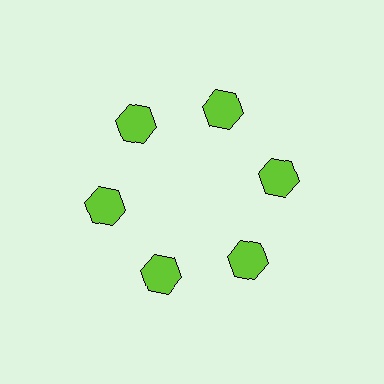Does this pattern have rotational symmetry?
Yes, this pattern has 6-fold rotational symmetry. It looks the same after rotating 60 degrees around the center.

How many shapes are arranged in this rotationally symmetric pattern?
There are 6 shapes, arranged in 6 groups of 1.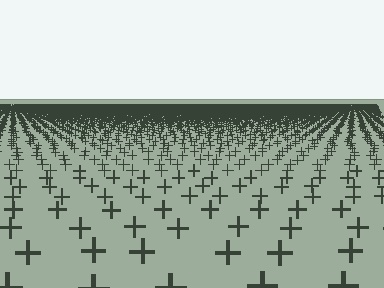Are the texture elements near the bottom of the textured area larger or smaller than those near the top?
Larger. Near the bottom, elements are closer to the viewer and appear at a bigger on-screen size.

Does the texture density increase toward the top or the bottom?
Density increases toward the top.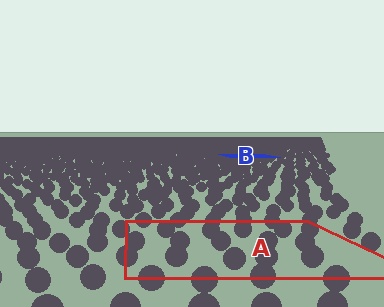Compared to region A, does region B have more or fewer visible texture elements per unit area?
Region B has more texture elements per unit area — they are packed more densely because it is farther away.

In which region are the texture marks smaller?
The texture marks are smaller in region B, because it is farther away.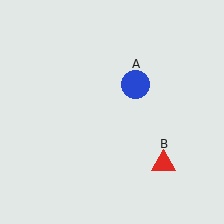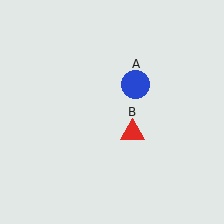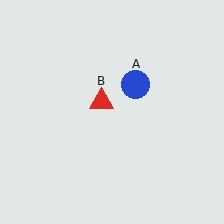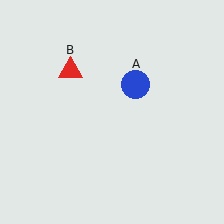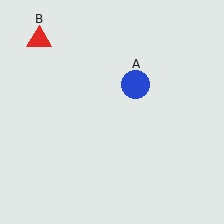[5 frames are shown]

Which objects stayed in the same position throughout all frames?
Blue circle (object A) remained stationary.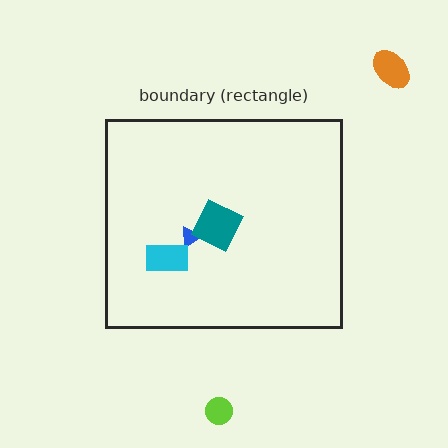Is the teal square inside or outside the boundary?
Inside.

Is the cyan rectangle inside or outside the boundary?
Inside.